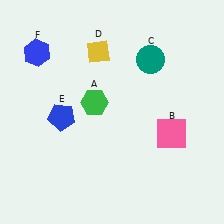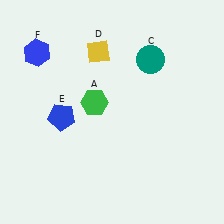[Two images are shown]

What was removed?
The pink square (B) was removed in Image 2.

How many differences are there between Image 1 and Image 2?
There is 1 difference between the two images.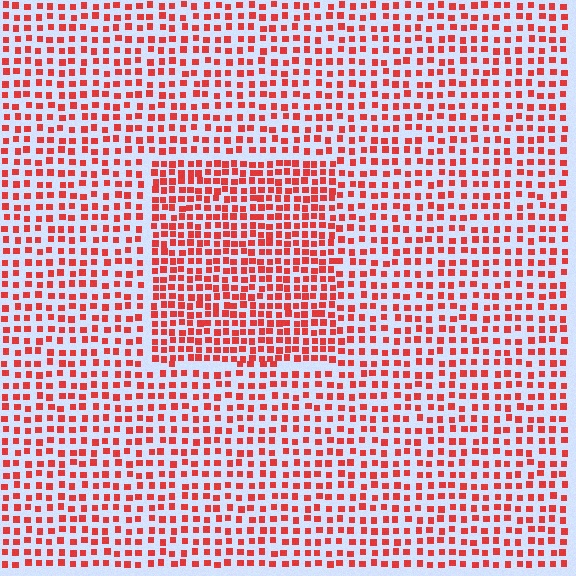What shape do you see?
I see a rectangle.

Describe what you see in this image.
The image contains small red elements arranged at two different densities. A rectangle-shaped region is visible where the elements are more densely packed than the surrounding area.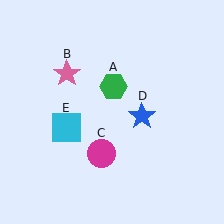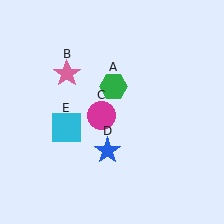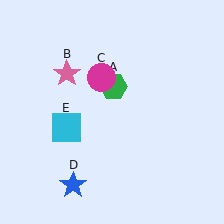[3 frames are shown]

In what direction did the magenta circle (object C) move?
The magenta circle (object C) moved up.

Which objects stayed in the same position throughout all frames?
Green hexagon (object A) and pink star (object B) and cyan square (object E) remained stationary.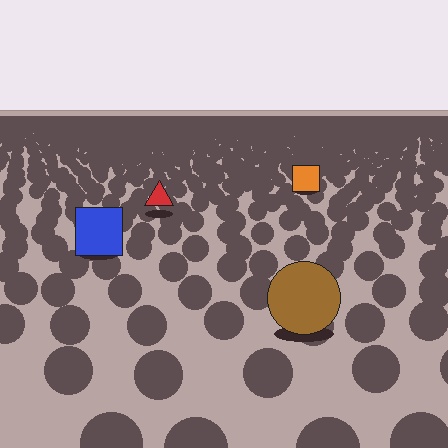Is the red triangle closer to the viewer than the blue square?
No. The blue square is closer — you can tell from the texture gradient: the ground texture is coarser near it.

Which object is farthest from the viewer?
The orange square is farthest from the viewer. It appears smaller and the ground texture around it is denser.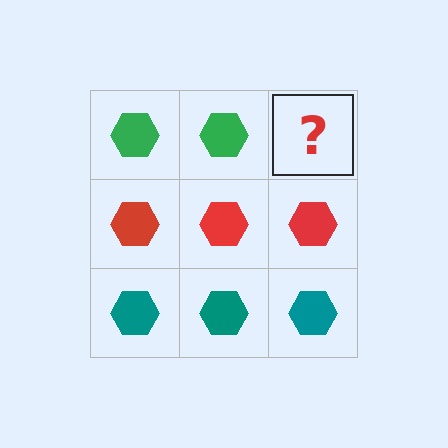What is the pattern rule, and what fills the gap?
The rule is that each row has a consistent color. The gap should be filled with a green hexagon.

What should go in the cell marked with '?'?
The missing cell should contain a green hexagon.